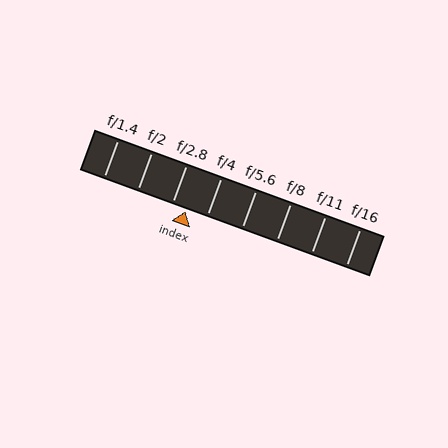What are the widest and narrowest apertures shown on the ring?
The widest aperture shown is f/1.4 and the narrowest is f/16.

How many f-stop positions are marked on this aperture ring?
There are 8 f-stop positions marked.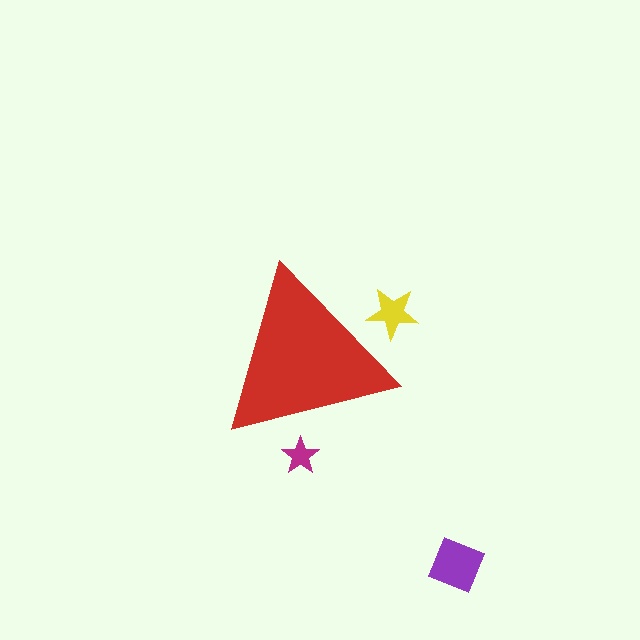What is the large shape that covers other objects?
A red triangle.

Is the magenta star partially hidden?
Yes, the magenta star is partially hidden behind the red triangle.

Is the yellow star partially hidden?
Yes, the yellow star is partially hidden behind the red triangle.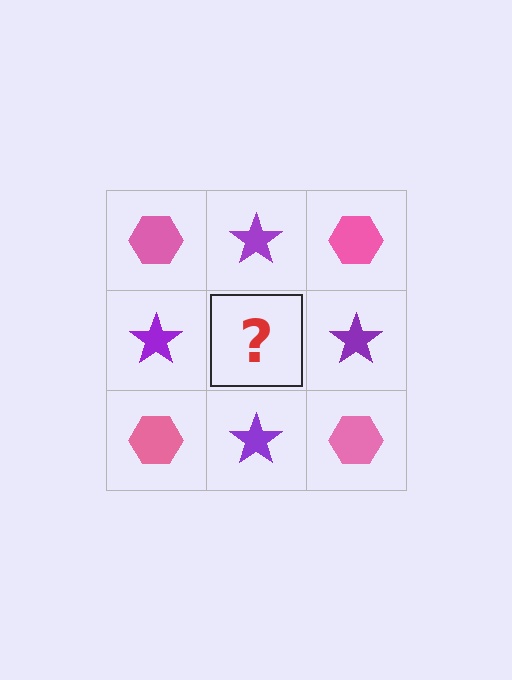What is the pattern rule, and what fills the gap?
The rule is that it alternates pink hexagon and purple star in a checkerboard pattern. The gap should be filled with a pink hexagon.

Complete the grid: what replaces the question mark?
The question mark should be replaced with a pink hexagon.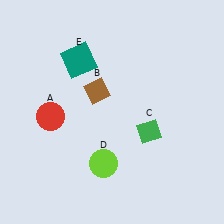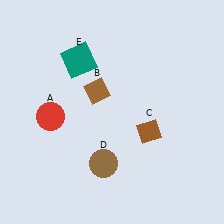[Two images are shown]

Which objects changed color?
C changed from green to brown. D changed from lime to brown.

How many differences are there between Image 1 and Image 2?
There are 2 differences between the two images.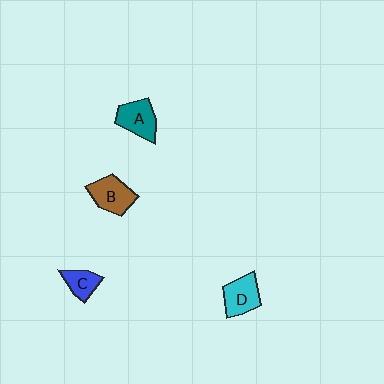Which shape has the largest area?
Shape B (brown).